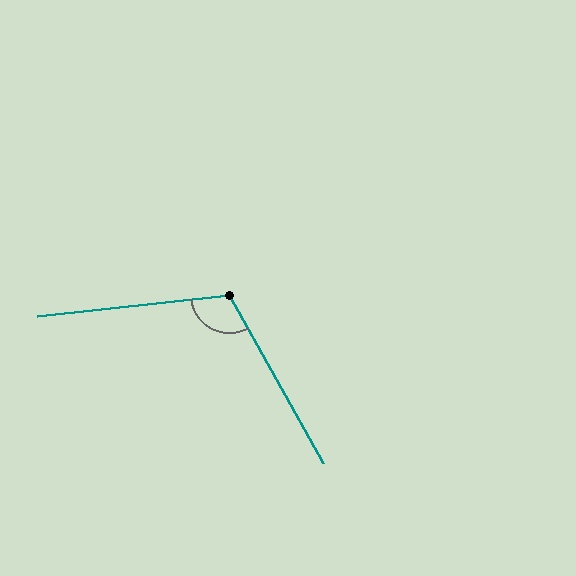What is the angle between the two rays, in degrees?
Approximately 113 degrees.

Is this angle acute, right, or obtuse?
It is obtuse.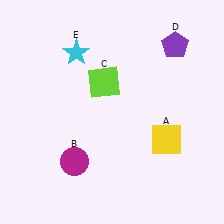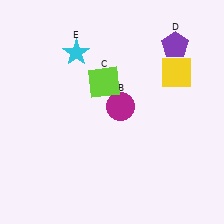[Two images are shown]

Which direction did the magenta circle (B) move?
The magenta circle (B) moved up.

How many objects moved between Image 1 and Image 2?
2 objects moved between the two images.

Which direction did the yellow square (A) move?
The yellow square (A) moved up.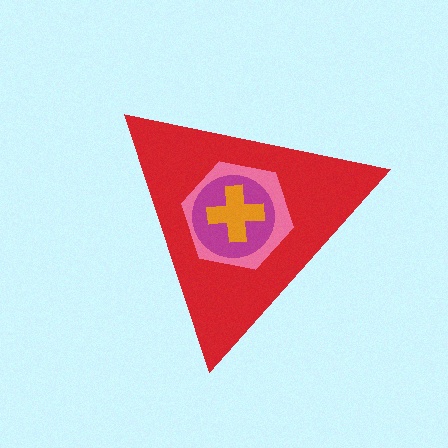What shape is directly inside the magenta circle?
The orange cross.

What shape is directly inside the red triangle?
The pink hexagon.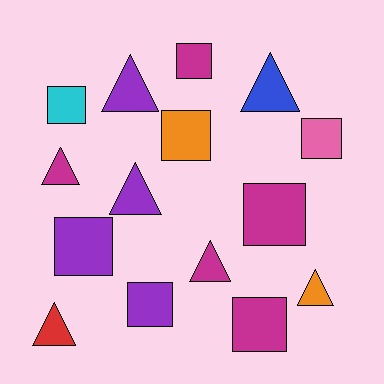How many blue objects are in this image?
There is 1 blue object.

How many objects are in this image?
There are 15 objects.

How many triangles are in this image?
There are 7 triangles.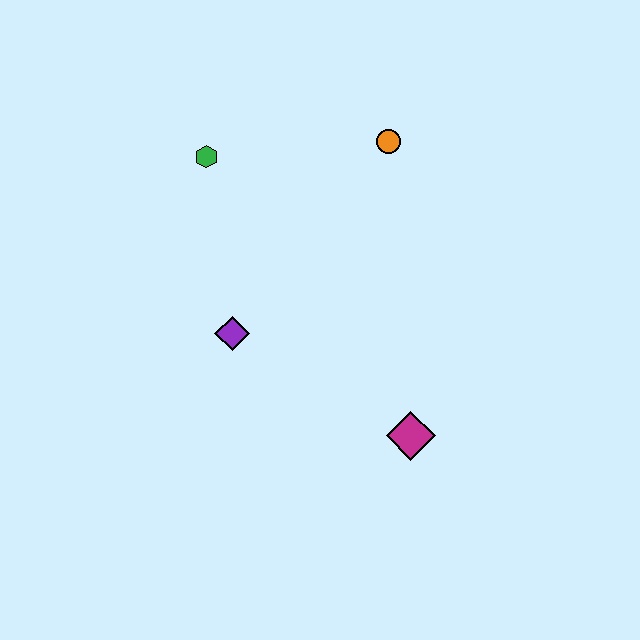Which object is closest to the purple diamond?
The green hexagon is closest to the purple diamond.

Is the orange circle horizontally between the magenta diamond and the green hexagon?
Yes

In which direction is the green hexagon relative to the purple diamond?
The green hexagon is above the purple diamond.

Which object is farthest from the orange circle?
The magenta diamond is farthest from the orange circle.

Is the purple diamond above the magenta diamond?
Yes